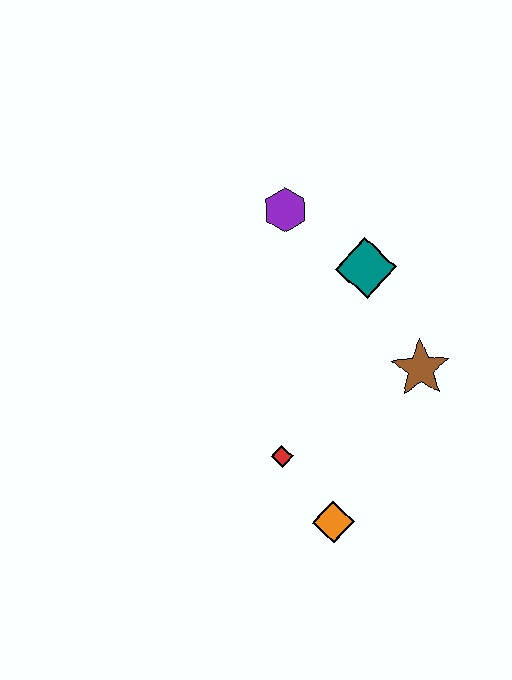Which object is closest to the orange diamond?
The red diamond is closest to the orange diamond.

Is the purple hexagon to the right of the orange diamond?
No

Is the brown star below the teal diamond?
Yes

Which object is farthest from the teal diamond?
The orange diamond is farthest from the teal diamond.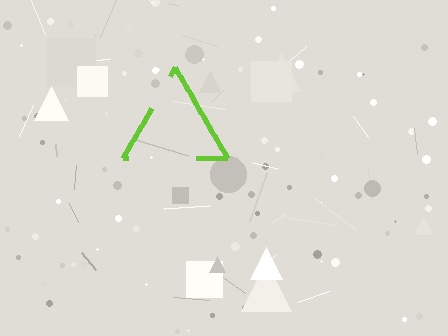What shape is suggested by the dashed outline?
The dashed outline suggests a triangle.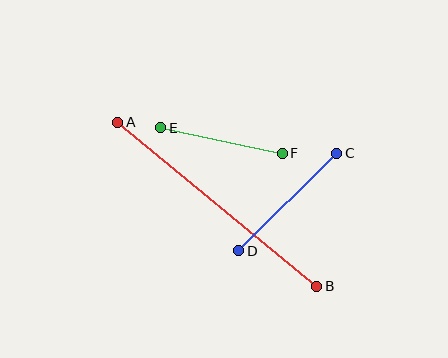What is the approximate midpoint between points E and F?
The midpoint is at approximately (222, 140) pixels.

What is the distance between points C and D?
The distance is approximately 138 pixels.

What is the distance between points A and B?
The distance is approximately 258 pixels.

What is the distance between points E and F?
The distance is approximately 124 pixels.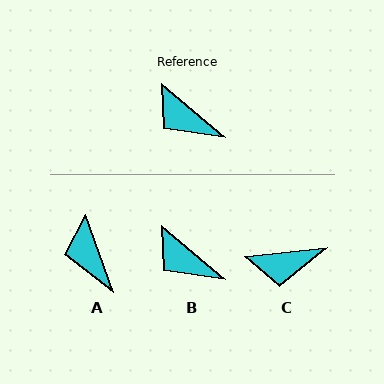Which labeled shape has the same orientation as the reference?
B.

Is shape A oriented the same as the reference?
No, it is off by about 30 degrees.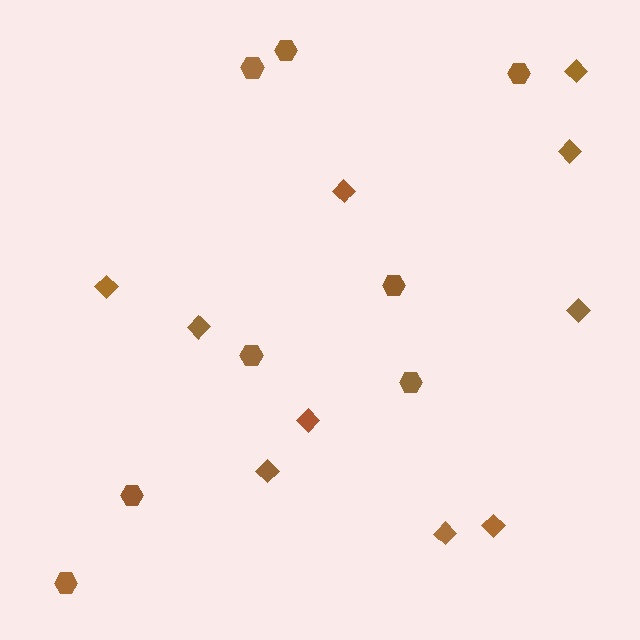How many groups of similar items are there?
There are 2 groups: one group of hexagons (8) and one group of diamonds (10).